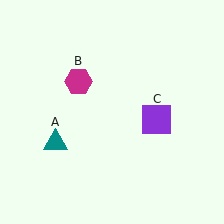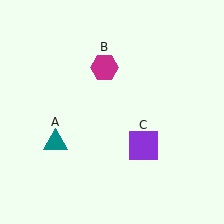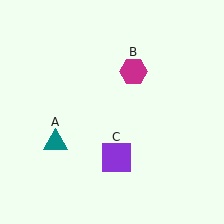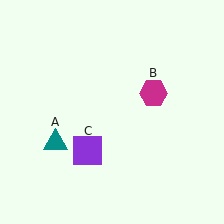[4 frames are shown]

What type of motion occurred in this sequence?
The magenta hexagon (object B), purple square (object C) rotated clockwise around the center of the scene.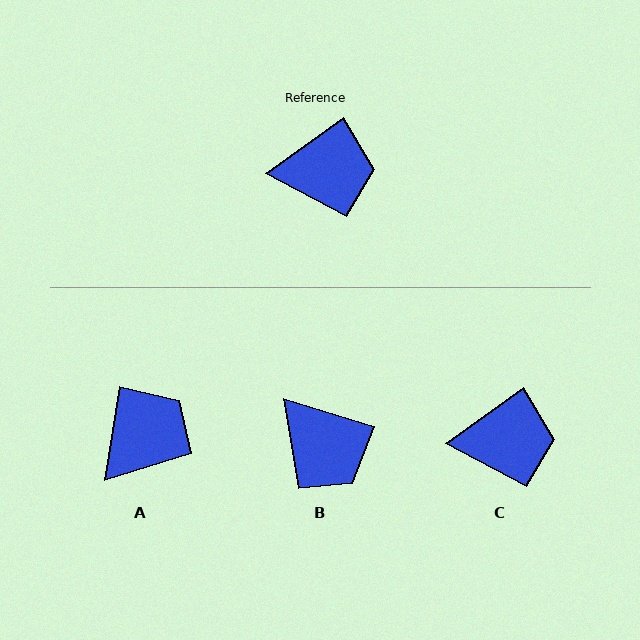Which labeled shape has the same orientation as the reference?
C.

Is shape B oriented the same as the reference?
No, it is off by about 53 degrees.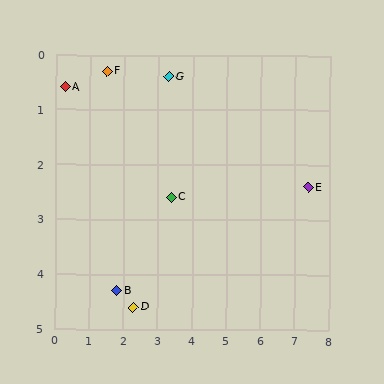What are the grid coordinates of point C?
Point C is at approximately (3.4, 2.6).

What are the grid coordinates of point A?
Point A is at approximately (0.3, 0.6).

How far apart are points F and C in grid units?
Points F and C are about 3.0 grid units apart.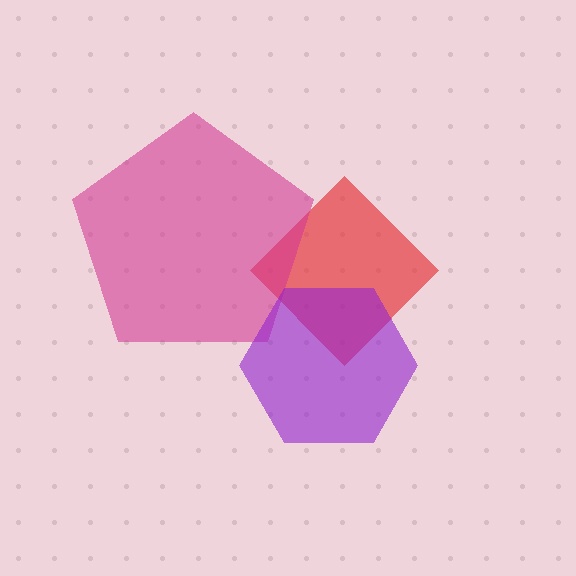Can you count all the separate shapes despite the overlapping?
Yes, there are 3 separate shapes.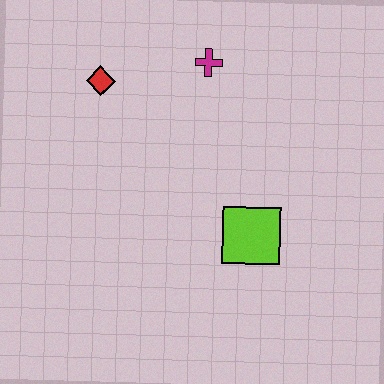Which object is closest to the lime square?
The magenta cross is closest to the lime square.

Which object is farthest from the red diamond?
The lime square is farthest from the red diamond.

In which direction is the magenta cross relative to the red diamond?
The magenta cross is to the right of the red diamond.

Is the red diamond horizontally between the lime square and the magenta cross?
No